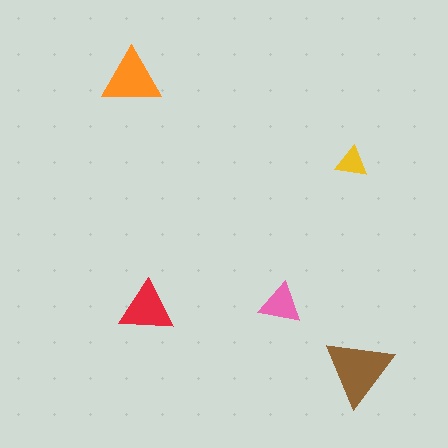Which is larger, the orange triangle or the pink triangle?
The orange one.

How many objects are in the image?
There are 5 objects in the image.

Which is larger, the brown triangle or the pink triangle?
The brown one.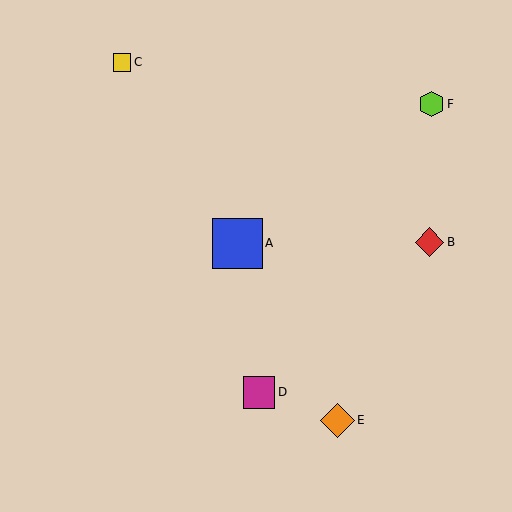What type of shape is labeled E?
Shape E is an orange diamond.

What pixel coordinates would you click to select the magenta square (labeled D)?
Click at (259, 392) to select the magenta square D.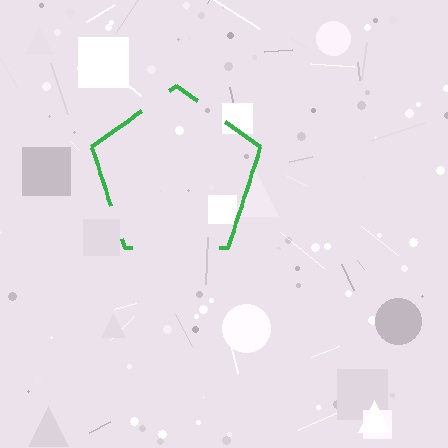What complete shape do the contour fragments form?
The contour fragments form a pentagon.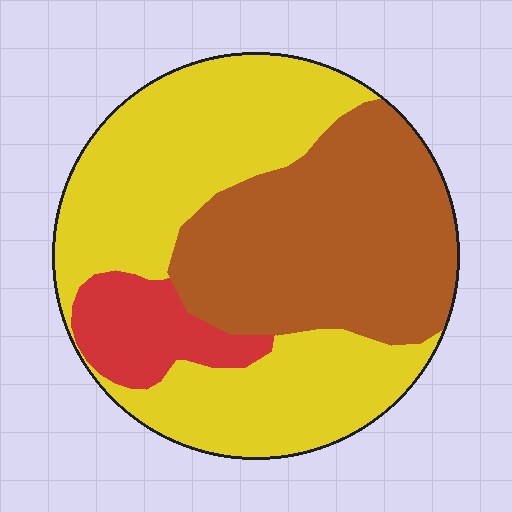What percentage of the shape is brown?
Brown covers 38% of the shape.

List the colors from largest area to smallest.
From largest to smallest: yellow, brown, red.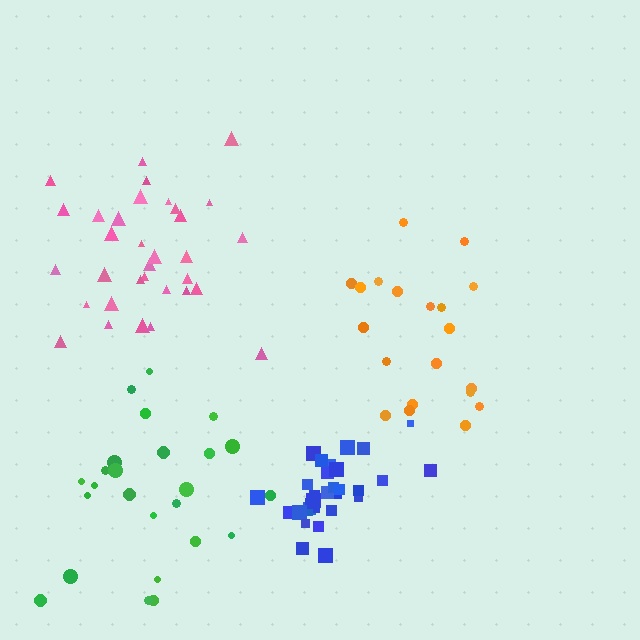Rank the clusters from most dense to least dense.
blue, orange, pink, green.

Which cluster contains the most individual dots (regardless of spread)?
Pink (33).